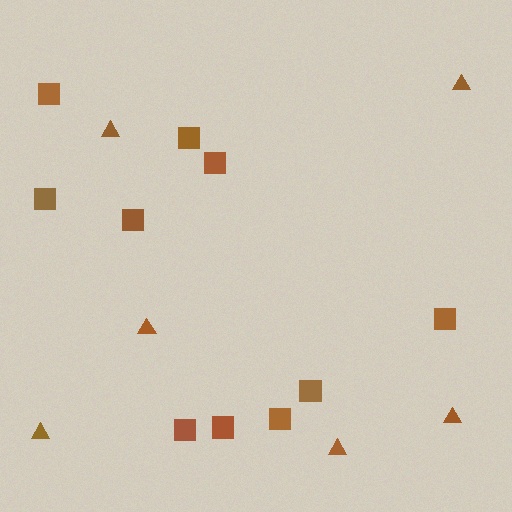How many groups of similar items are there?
There are 2 groups: one group of squares (10) and one group of triangles (6).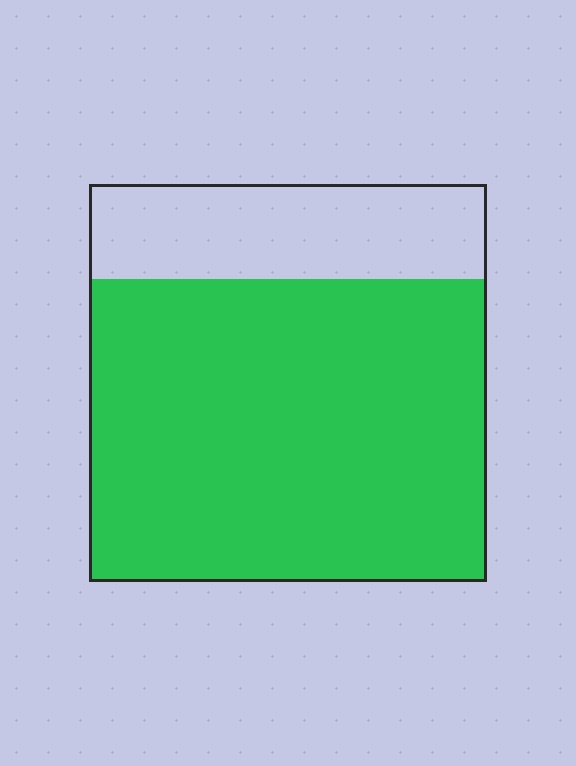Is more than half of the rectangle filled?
Yes.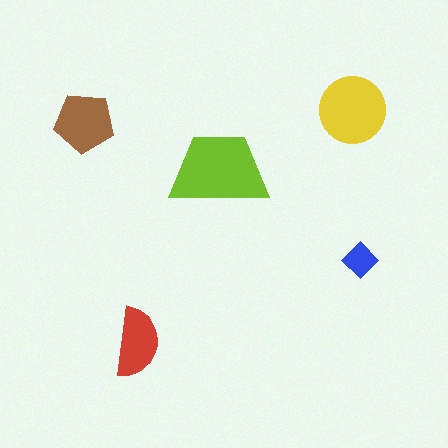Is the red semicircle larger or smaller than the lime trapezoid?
Smaller.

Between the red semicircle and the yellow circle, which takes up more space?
The yellow circle.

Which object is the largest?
The lime trapezoid.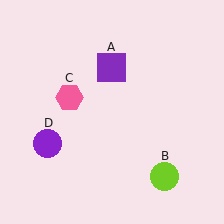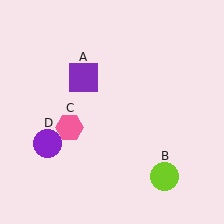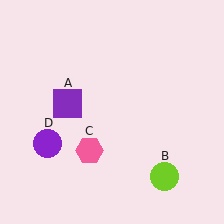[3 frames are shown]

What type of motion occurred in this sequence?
The purple square (object A), pink hexagon (object C) rotated counterclockwise around the center of the scene.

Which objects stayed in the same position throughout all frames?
Lime circle (object B) and purple circle (object D) remained stationary.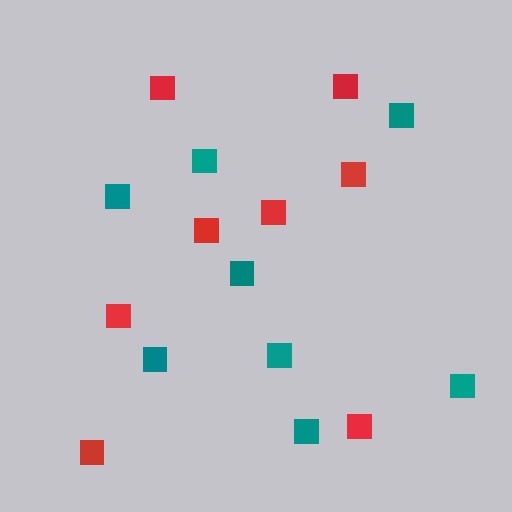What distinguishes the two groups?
There are 2 groups: one group of red squares (8) and one group of teal squares (8).